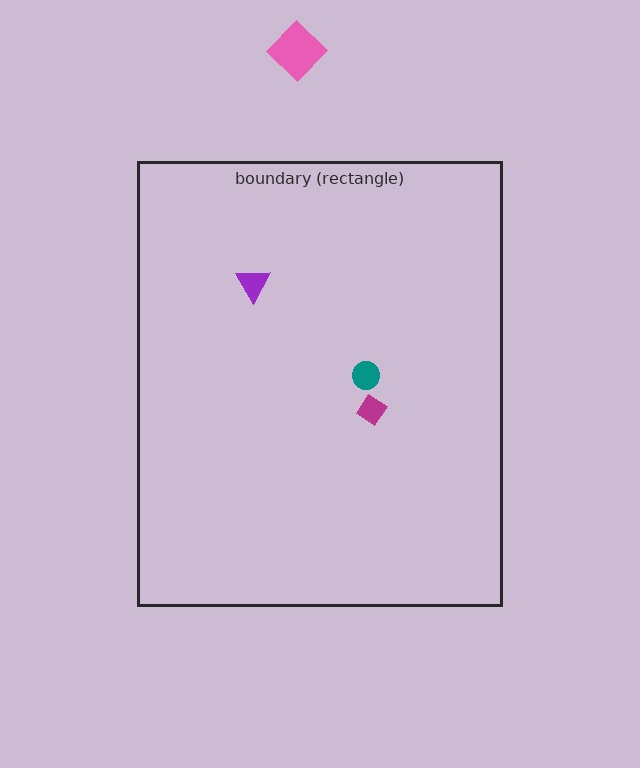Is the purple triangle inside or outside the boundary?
Inside.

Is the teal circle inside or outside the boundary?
Inside.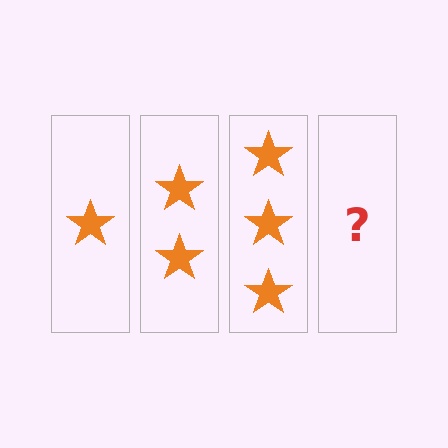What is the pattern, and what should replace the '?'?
The pattern is that each step adds one more star. The '?' should be 4 stars.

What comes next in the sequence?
The next element should be 4 stars.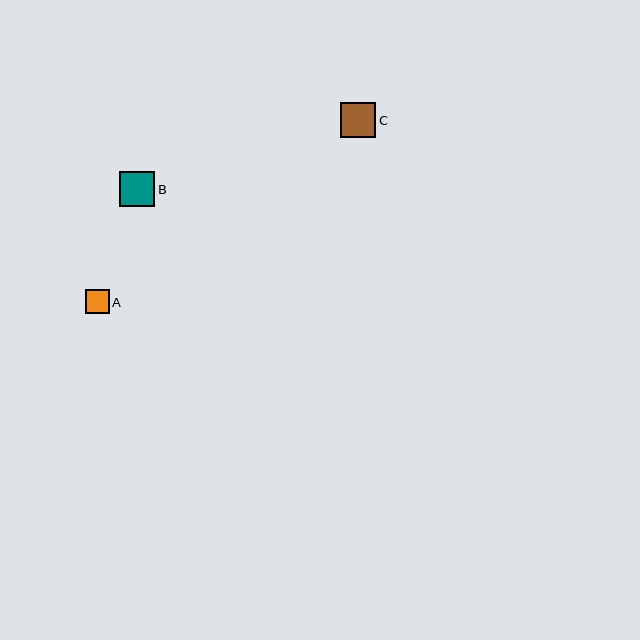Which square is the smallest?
Square A is the smallest with a size of approximately 23 pixels.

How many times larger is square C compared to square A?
Square C is approximately 1.5 times the size of square A.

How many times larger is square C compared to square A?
Square C is approximately 1.5 times the size of square A.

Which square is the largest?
Square C is the largest with a size of approximately 35 pixels.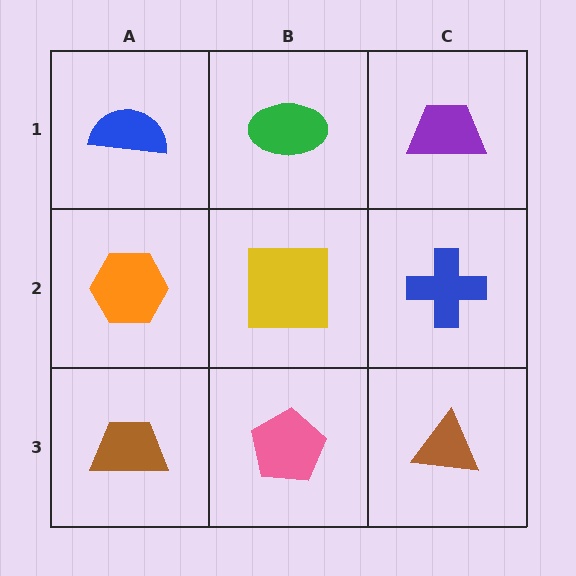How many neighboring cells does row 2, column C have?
3.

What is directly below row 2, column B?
A pink pentagon.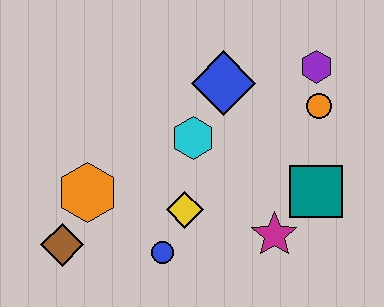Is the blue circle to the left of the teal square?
Yes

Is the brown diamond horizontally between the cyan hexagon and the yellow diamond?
No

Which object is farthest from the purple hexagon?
The brown diamond is farthest from the purple hexagon.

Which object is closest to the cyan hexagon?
The blue diamond is closest to the cyan hexagon.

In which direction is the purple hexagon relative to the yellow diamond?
The purple hexagon is above the yellow diamond.